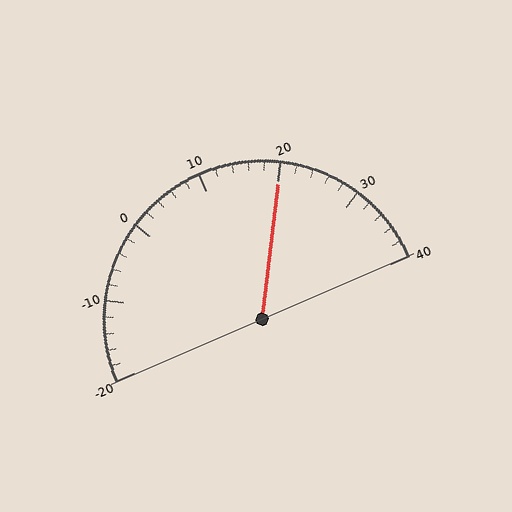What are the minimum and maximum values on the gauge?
The gauge ranges from -20 to 40.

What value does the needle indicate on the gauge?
The needle indicates approximately 20.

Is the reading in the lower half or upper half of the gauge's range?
The reading is in the upper half of the range (-20 to 40).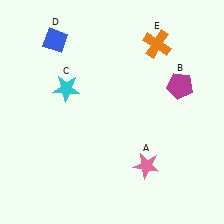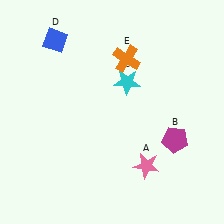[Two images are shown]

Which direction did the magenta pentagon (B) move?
The magenta pentagon (B) moved down.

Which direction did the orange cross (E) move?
The orange cross (E) moved left.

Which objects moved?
The objects that moved are: the magenta pentagon (B), the cyan star (C), the orange cross (E).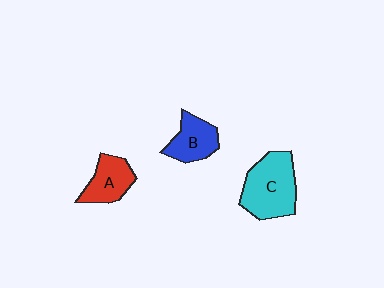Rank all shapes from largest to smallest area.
From largest to smallest: C (cyan), A (red), B (blue).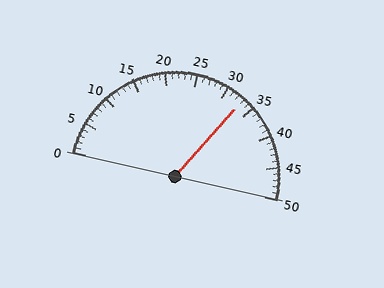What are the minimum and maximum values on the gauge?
The gauge ranges from 0 to 50.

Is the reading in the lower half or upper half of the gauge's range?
The reading is in the upper half of the range (0 to 50).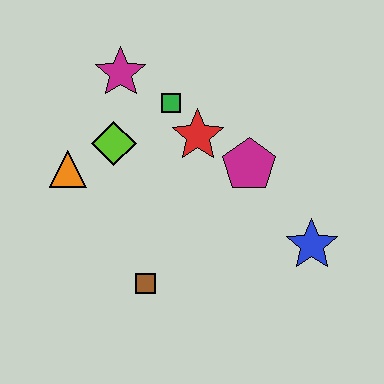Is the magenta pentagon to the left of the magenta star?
No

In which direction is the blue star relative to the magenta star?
The blue star is to the right of the magenta star.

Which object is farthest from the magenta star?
The blue star is farthest from the magenta star.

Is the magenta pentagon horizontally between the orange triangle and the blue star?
Yes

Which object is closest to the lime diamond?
The orange triangle is closest to the lime diamond.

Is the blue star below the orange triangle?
Yes